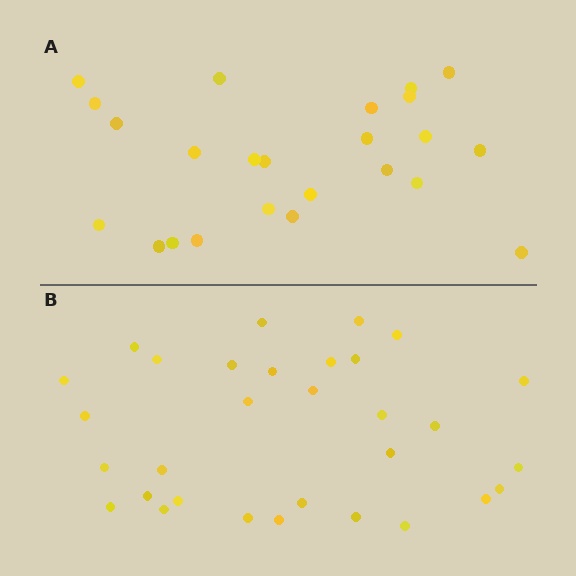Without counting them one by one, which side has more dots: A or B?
Region B (the bottom region) has more dots.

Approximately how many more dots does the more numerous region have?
Region B has roughly 8 or so more dots than region A.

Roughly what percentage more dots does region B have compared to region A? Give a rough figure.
About 30% more.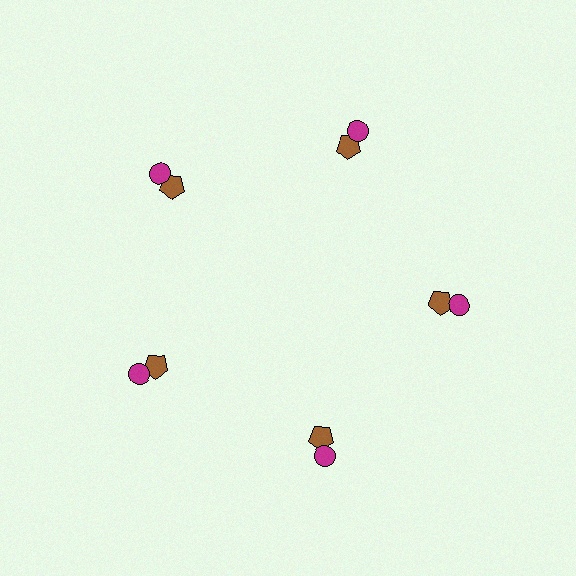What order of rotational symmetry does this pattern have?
This pattern has 5-fold rotational symmetry.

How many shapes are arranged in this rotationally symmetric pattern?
There are 10 shapes, arranged in 5 groups of 2.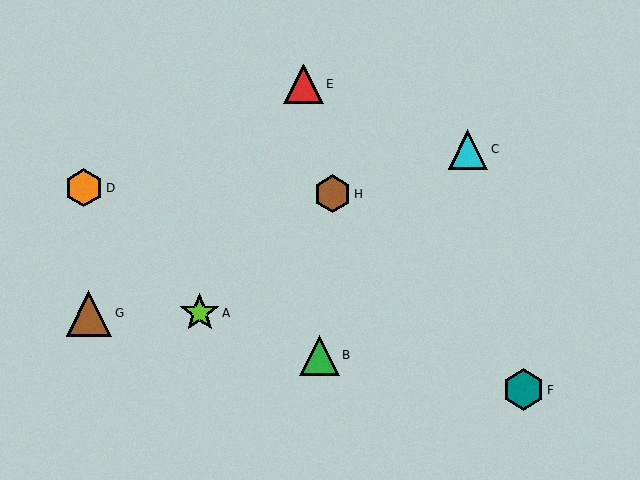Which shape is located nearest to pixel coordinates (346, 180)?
The brown hexagon (labeled H) at (333, 194) is nearest to that location.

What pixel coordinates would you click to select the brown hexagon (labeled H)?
Click at (333, 194) to select the brown hexagon H.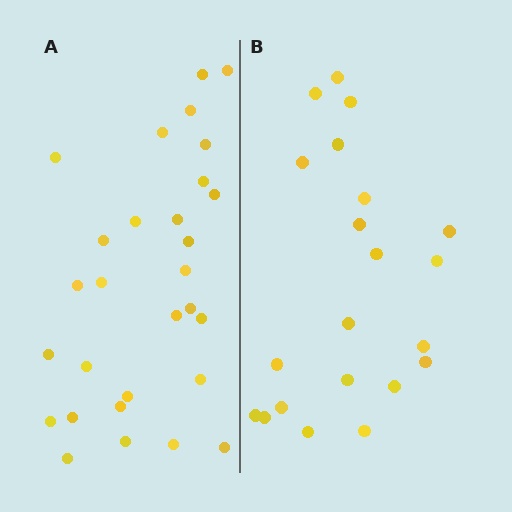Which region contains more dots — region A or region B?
Region A (the left region) has more dots.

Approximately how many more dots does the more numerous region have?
Region A has roughly 8 or so more dots than region B.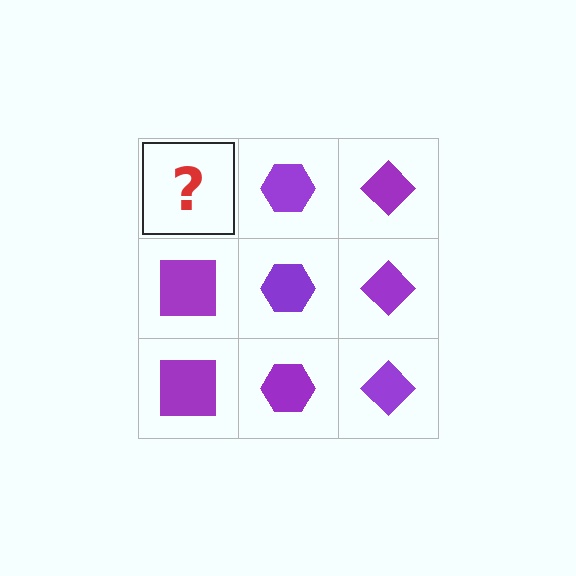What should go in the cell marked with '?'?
The missing cell should contain a purple square.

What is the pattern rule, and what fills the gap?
The rule is that each column has a consistent shape. The gap should be filled with a purple square.